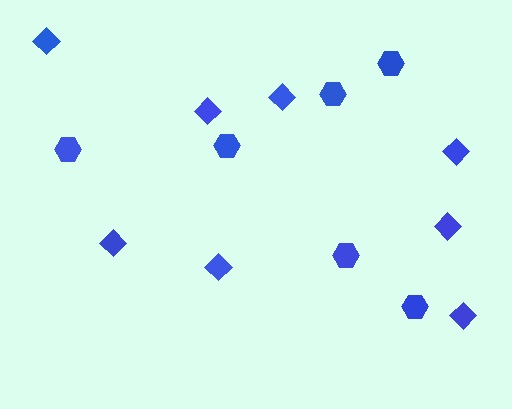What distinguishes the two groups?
There are 2 groups: one group of hexagons (6) and one group of diamonds (8).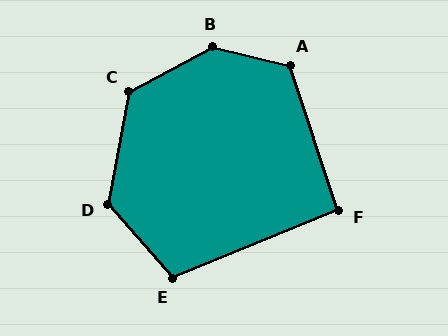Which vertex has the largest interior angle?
B, at approximately 138 degrees.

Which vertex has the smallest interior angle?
F, at approximately 94 degrees.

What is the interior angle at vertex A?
Approximately 122 degrees (obtuse).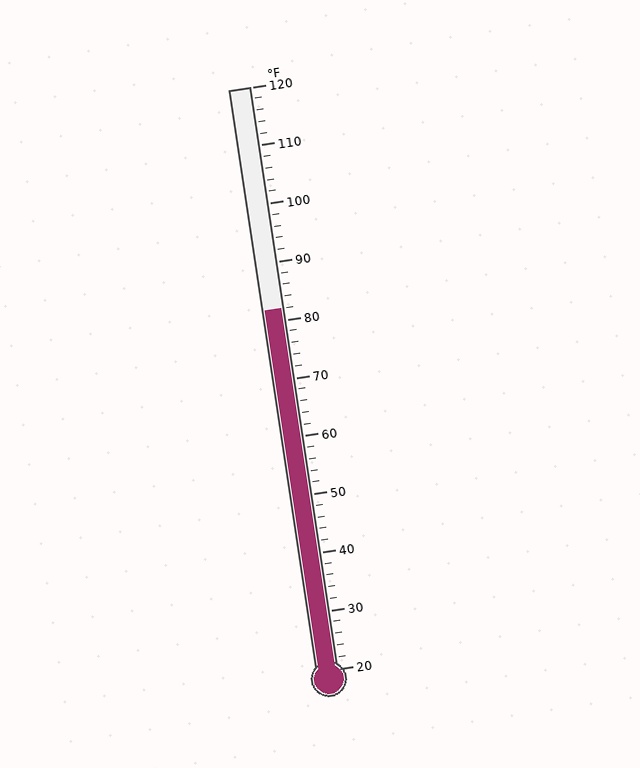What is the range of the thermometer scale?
The thermometer scale ranges from 20°F to 120°F.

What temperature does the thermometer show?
The thermometer shows approximately 82°F.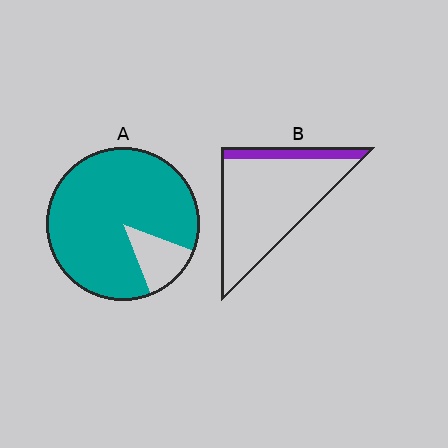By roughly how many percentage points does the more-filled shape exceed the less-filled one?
By roughly 70 percentage points (A over B).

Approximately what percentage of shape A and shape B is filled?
A is approximately 85% and B is approximately 15%.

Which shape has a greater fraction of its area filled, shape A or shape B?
Shape A.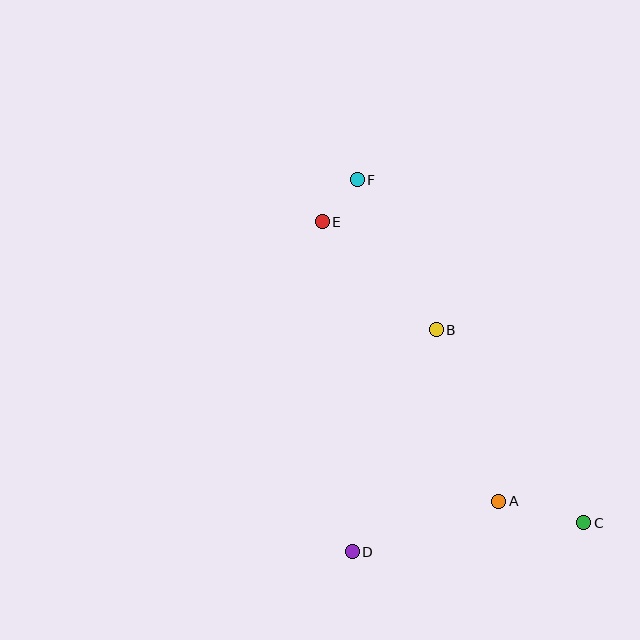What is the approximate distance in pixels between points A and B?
The distance between A and B is approximately 183 pixels.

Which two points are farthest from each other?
Points C and F are farthest from each other.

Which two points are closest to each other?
Points E and F are closest to each other.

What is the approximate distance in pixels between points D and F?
The distance between D and F is approximately 372 pixels.